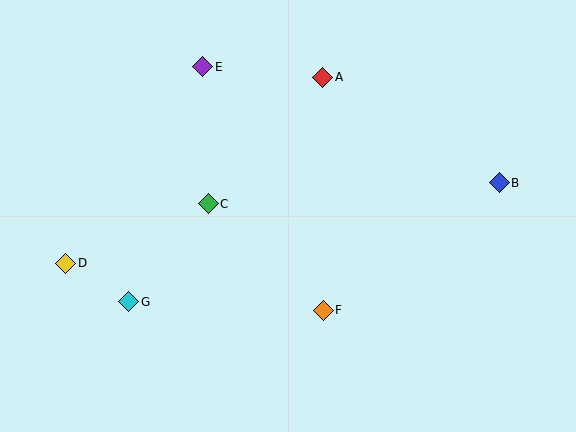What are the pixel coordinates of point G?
Point G is at (129, 302).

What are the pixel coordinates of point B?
Point B is at (499, 183).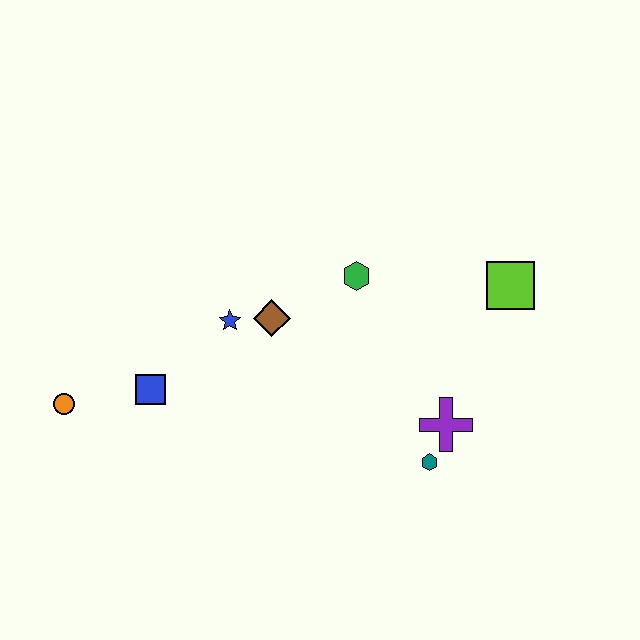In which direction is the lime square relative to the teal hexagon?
The lime square is above the teal hexagon.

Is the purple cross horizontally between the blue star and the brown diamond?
No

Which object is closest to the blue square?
The orange circle is closest to the blue square.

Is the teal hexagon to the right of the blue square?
Yes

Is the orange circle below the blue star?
Yes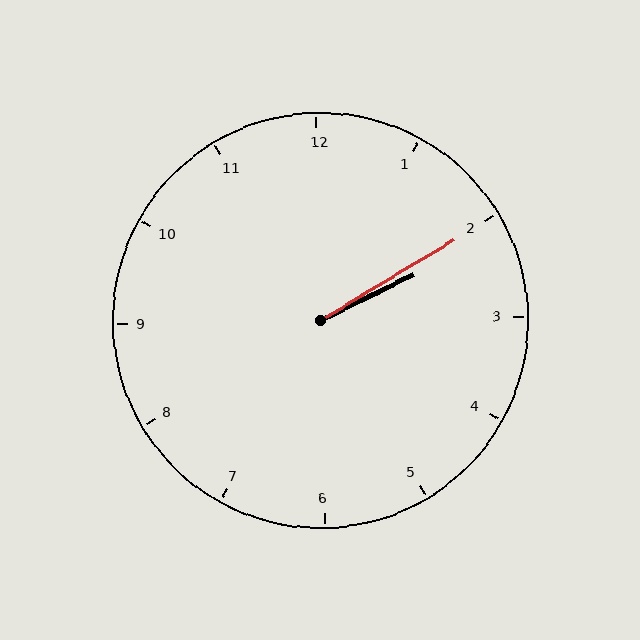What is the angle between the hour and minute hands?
Approximately 5 degrees.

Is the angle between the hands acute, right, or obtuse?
It is acute.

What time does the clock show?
2:10.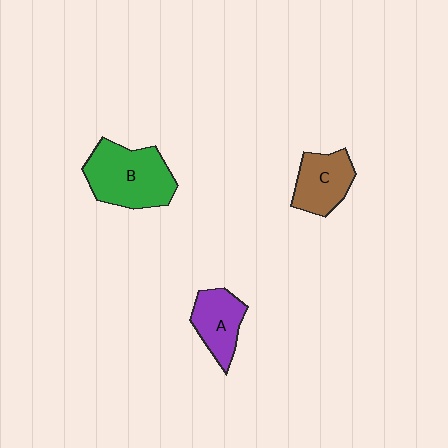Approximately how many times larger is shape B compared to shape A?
Approximately 1.7 times.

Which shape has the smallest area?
Shape A (purple).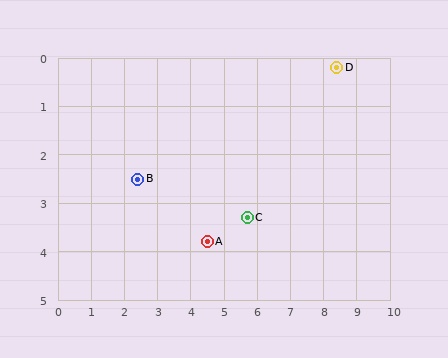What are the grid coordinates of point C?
Point C is at approximately (5.7, 3.3).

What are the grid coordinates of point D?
Point D is at approximately (8.4, 0.2).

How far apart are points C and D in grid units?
Points C and D are about 4.1 grid units apart.